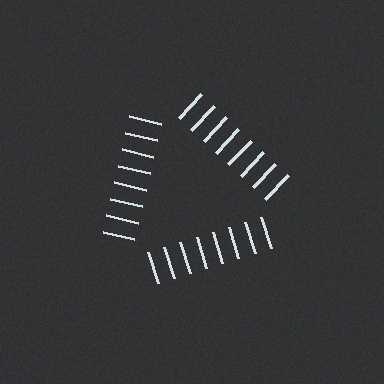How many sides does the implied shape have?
3 sides — the line-ends trace a triangle.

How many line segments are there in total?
24 — 8 along each of the 3 edges.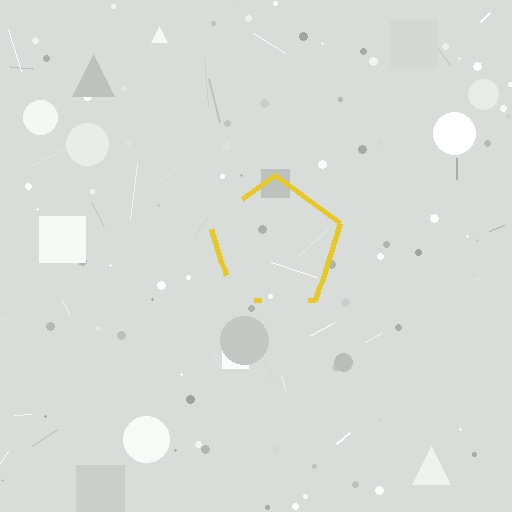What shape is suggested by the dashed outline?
The dashed outline suggests a pentagon.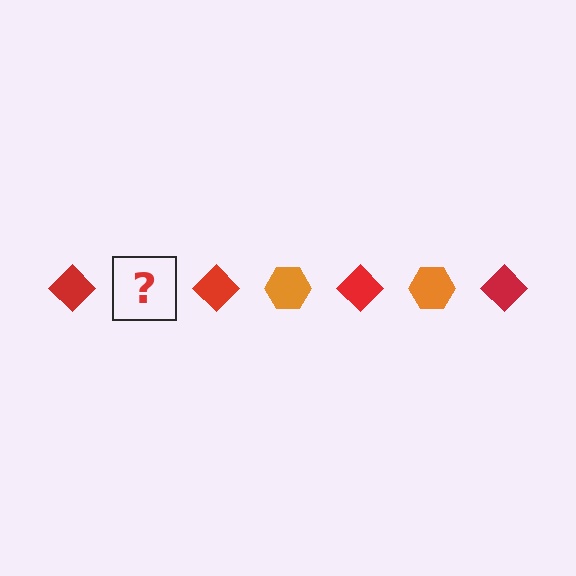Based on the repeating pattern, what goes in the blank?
The blank should be an orange hexagon.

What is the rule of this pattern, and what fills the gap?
The rule is that the pattern alternates between red diamond and orange hexagon. The gap should be filled with an orange hexagon.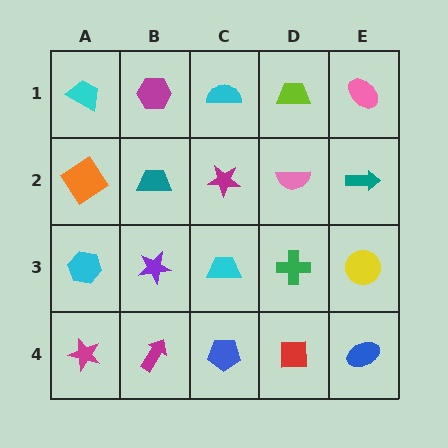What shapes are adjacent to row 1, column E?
A teal arrow (row 2, column E), a lime trapezoid (row 1, column D).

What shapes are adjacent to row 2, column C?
A cyan semicircle (row 1, column C), a cyan trapezoid (row 3, column C), a teal trapezoid (row 2, column B), a pink semicircle (row 2, column D).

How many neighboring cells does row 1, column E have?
2.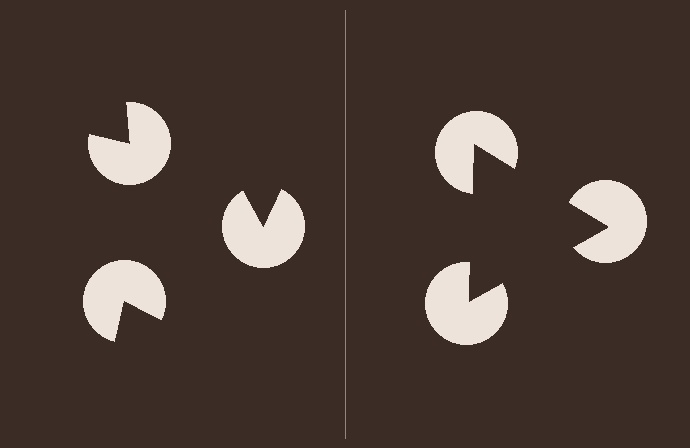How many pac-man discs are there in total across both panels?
6 — 3 on each side.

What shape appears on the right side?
An illusory triangle.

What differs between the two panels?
The pac-man discs are positioned identically on both sides; only the wedge orientations differ. On the right they align to a triangle; on the left they are misaligned.